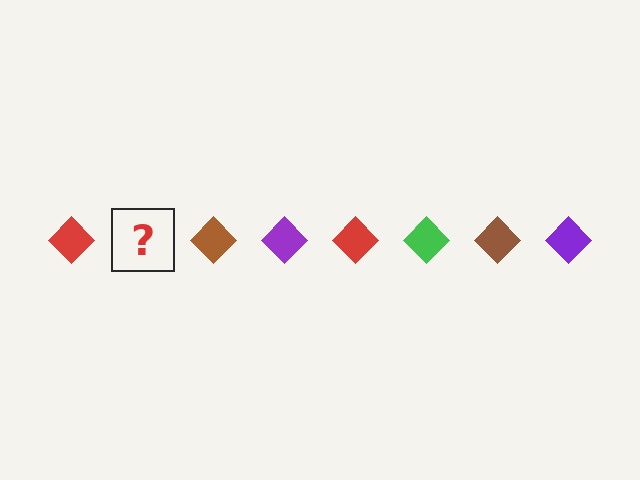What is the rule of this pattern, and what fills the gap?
The rule is that the pattern cycles through red, green, brown, purple diamonds. The gap should be filled with a green diamond.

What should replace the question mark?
The question mark should be replaced with a green diamond.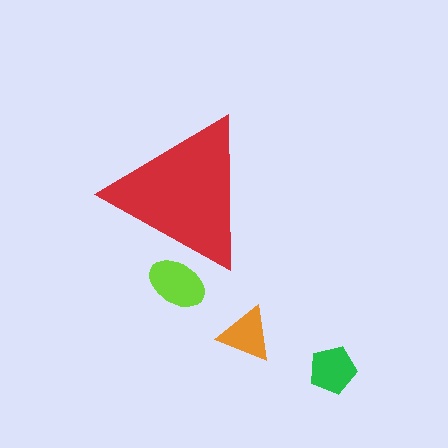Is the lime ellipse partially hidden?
Yes, the lime ellipse is partially hidden behind the red triangle.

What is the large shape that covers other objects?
A red triangle.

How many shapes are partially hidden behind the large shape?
1 shape is partially hidden.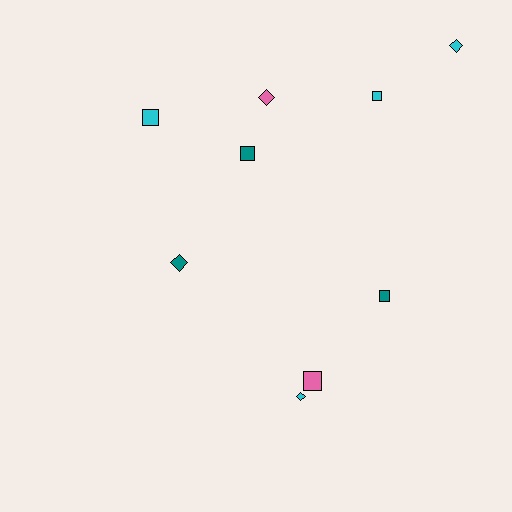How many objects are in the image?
There are 9 objects.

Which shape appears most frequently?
Square, with 5 objects.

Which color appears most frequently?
Cyan, with 4 objects.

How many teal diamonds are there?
There is 1 teal diamond.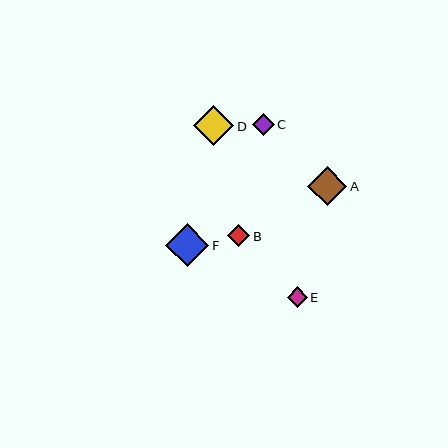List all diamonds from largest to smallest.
From largest to smallest: F, D, A, B, C, E.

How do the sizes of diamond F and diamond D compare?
Diamond F and diamond D are approximately the same size.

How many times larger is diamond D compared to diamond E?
Diamond D is approximately 2.0 times the size of diamond E.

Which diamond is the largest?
Diamond F is the largest with a size of approximately 43 pixels.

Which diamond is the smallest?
Diamond E is the smallest with a size of approximately 20 pixels.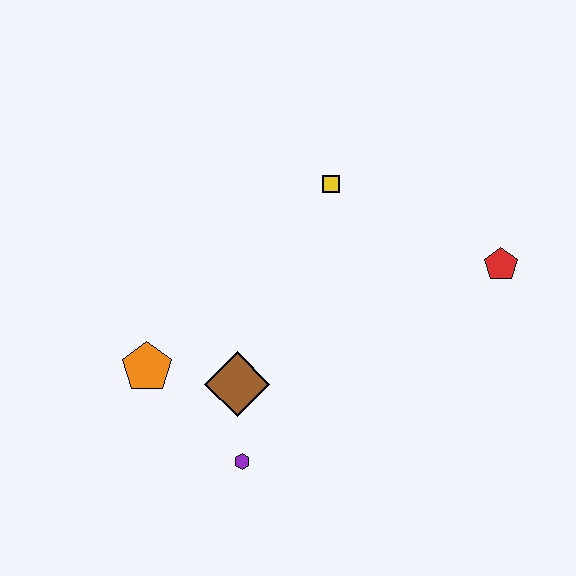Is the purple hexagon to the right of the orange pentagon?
Yes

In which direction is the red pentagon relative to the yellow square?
The red pentagon is to the right of the yellow square.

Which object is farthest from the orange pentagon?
The red pentagon is farthest from the orange pentagon.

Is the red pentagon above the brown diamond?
Yes